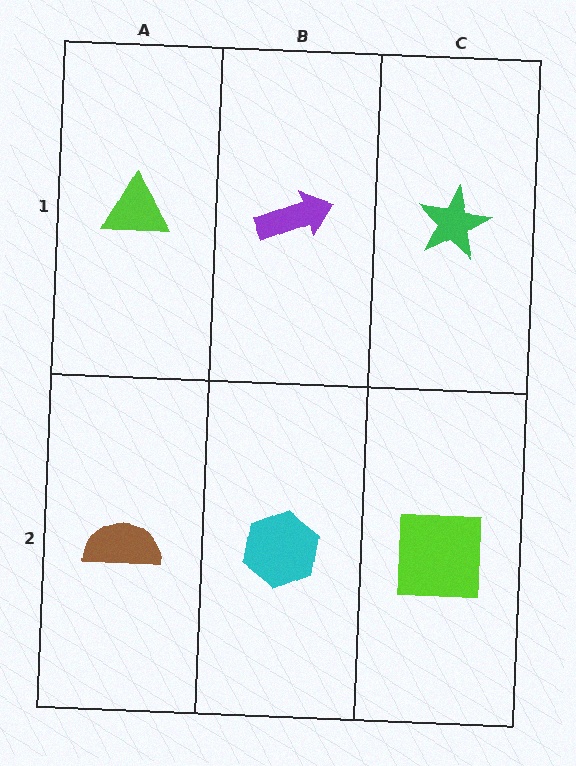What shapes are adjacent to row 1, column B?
A cyan hexagon (row 2, column B), a lime triangle (row 1, column A), a green star (row 1, column C).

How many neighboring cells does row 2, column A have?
2.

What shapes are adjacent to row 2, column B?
A purple arrow (row 1, column B), a brown semicircle (row 2, column A), a lime square (row 2, column C).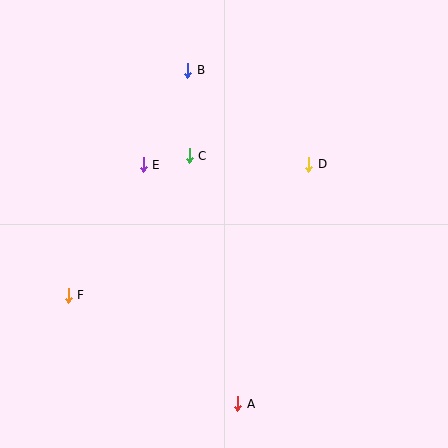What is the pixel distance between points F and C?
The distance between F and C is 185 pixels.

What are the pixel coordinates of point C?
Point C is at (189, 156).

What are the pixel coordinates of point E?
Point E is at (143, 165).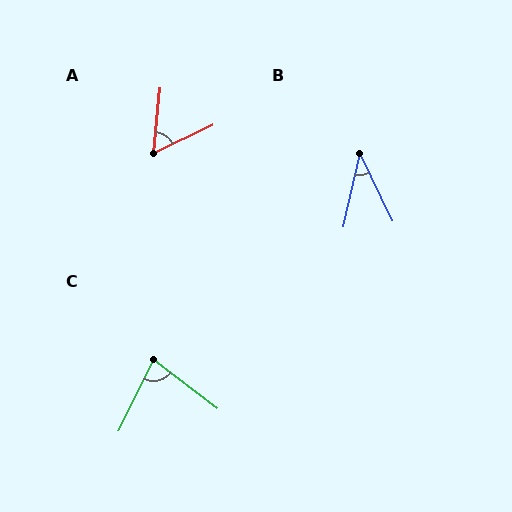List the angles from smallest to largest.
B (38°), A (59°), C (79°).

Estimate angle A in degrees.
Approximately 59 degrees.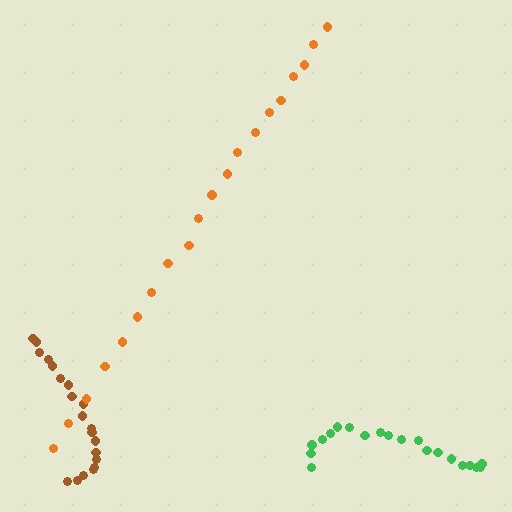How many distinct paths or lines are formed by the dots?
There are 3 distinct paths.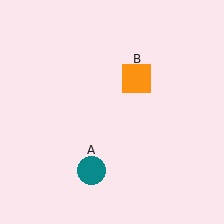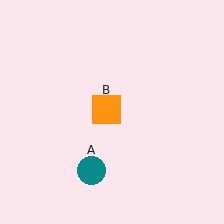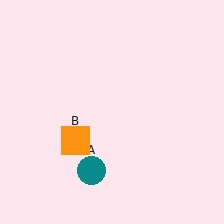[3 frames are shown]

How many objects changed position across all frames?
1 object changed position: orange square (object B).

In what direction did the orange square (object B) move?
The orange square (object B) moved down and to the left.